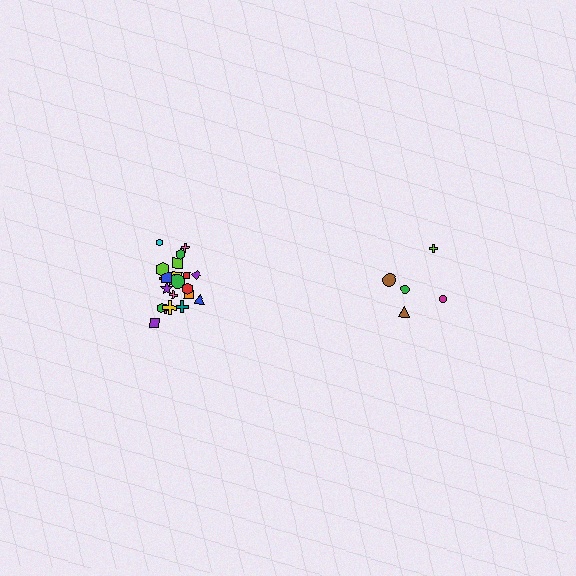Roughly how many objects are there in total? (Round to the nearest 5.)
Roughly 25 objects in total.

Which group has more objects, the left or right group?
The left group.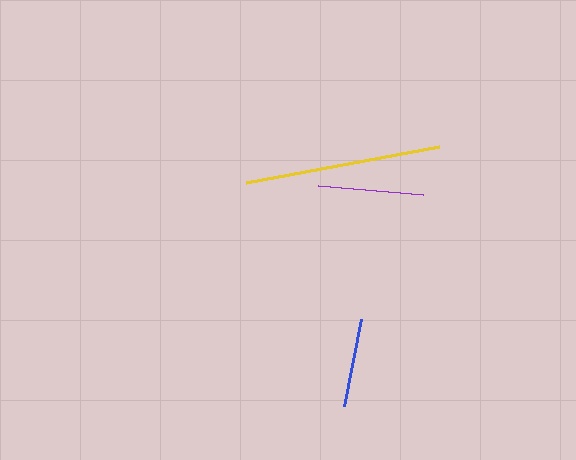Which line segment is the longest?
The yellow line is the longest at approximately 196 pixels.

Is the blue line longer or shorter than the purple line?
The purple line is longer than the blue line.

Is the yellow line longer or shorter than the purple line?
The yellow line is longer than the purple line.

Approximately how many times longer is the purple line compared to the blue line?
The purple line is approximately 1.2 times the length of the blue line.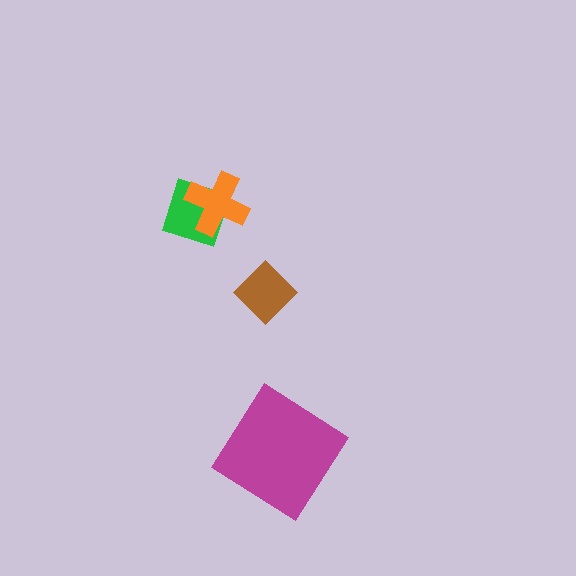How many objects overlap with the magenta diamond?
0 objects overlap with the magenta diamond.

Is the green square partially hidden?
Yes, it is partially covered by another shape.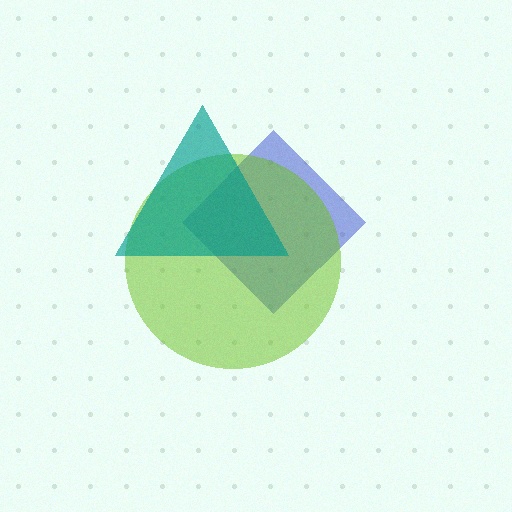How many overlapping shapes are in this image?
There are 3 overlapping shapes in the image.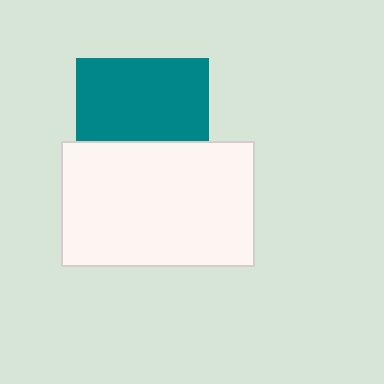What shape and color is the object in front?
The object in front is a white rectangle.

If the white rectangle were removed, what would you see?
You would see the complete teal square.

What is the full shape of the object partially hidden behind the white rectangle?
The partially hidden object is a teal square.